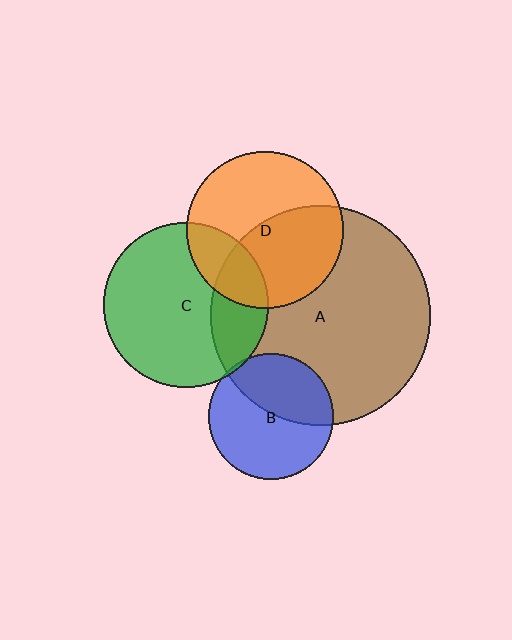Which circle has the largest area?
Circle A (brown).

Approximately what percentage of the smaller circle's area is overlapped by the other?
Approximately 5%.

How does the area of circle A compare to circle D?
Approximately 2.0 times.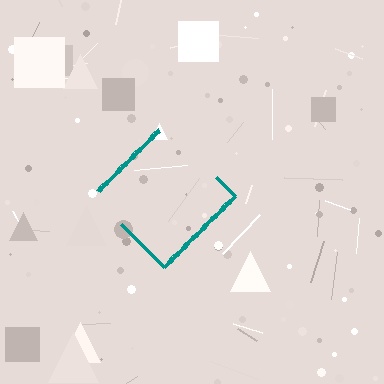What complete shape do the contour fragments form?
The contour fragments form a diamond.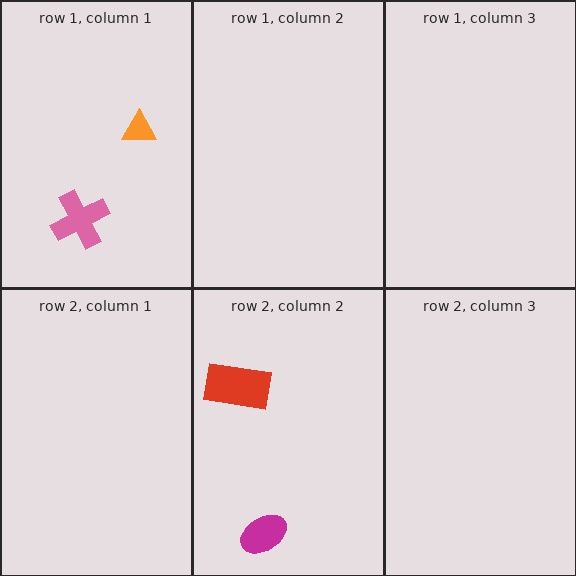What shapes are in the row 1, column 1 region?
The pink cross, the orange triangle.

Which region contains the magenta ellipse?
The row 2, column 2 region.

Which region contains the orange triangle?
The row 1, column 1 region.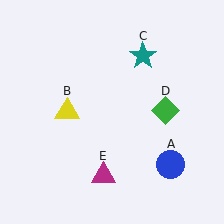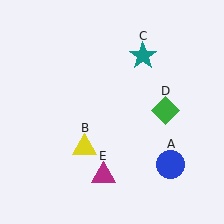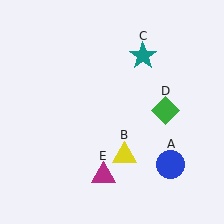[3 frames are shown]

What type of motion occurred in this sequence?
The yellow triangle (object B) rotated counterclockwise around the center of the scene.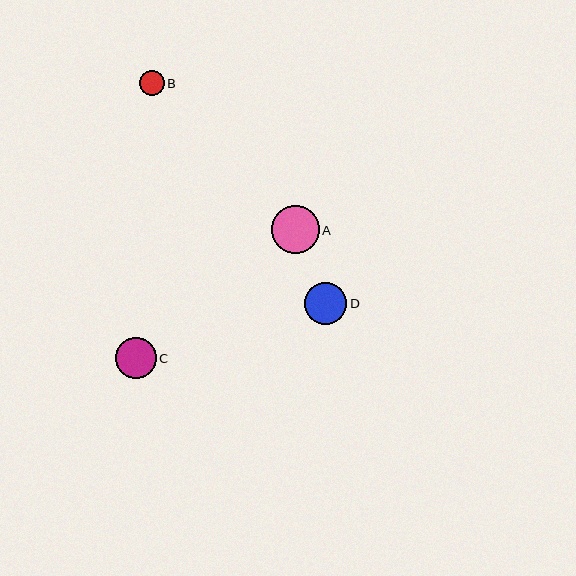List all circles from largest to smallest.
From largest to smallest: A, D, C, B.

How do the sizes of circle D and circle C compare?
Circle D and circle C are approximately the same size.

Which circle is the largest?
Circle A is the largest with a size of approximately 48 pixels.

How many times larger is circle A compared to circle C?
Circle A is approximately 1.2 times the size of circle C.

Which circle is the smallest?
Circle B is the smallest with a size of approximately 25 pixels.